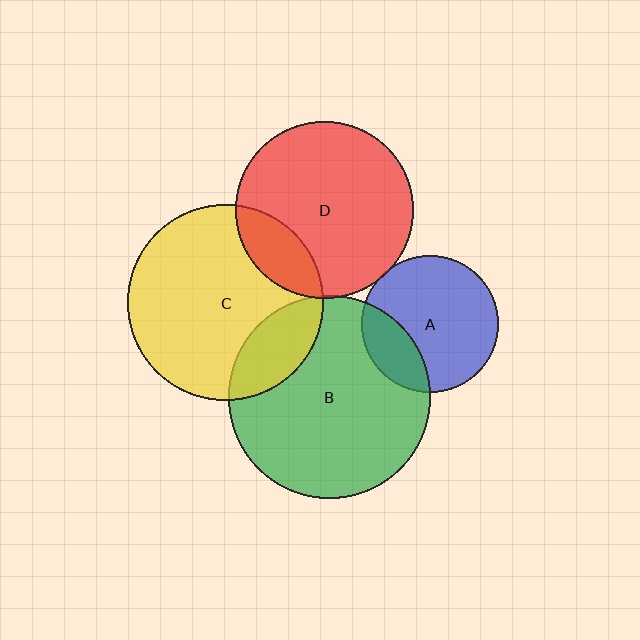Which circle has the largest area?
Circle B (green).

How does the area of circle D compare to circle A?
Approximately 1.7 times.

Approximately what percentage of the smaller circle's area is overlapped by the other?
Approximately 5%.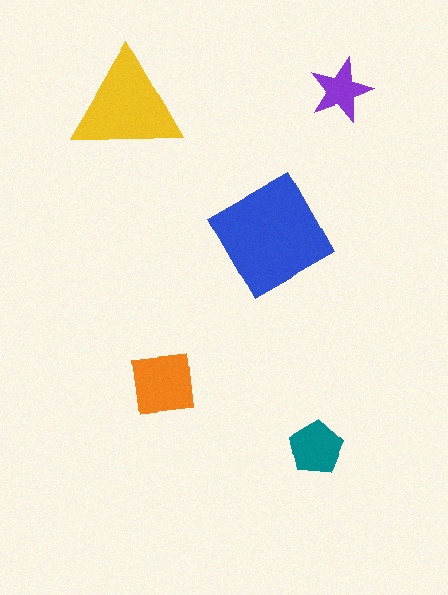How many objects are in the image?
There are 5 objects in the image.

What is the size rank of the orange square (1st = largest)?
3rd.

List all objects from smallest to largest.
The purple star, the teal pentagon, the orange square, the yellow triangle, the blue square.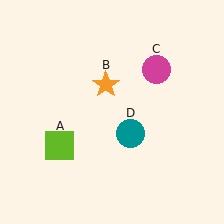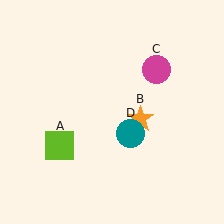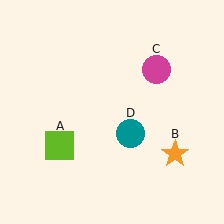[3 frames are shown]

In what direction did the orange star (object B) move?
The orange star (object B) moved down and to the right.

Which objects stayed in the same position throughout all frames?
Lime square (object A) and magenta circle (object C) and teal circle (object D) remained stationary.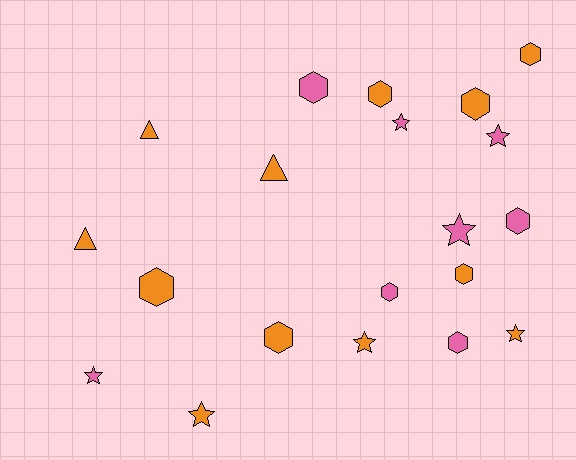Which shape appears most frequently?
Hexagon, with 10 objects.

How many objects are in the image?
There are 20 objects.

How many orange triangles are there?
There are 3 orange triangles.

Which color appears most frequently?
Orange, with 12 objects.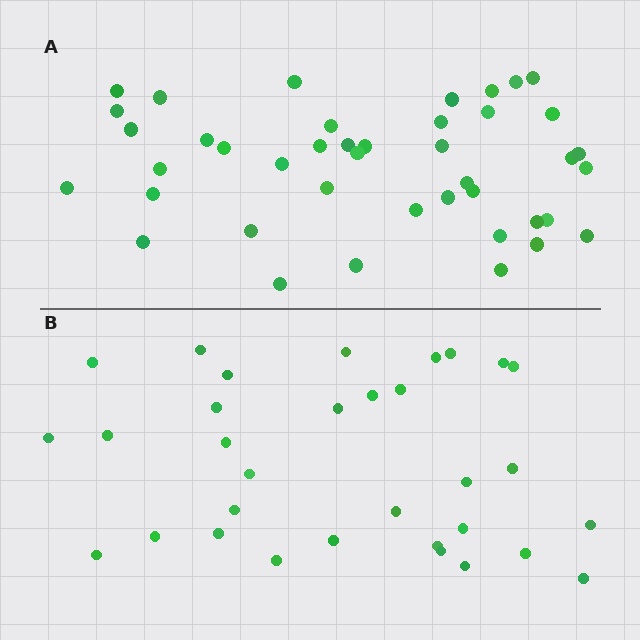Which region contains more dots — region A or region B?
Region A (the top region) has more dots.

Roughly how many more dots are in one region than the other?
Region A has roughly 10 or so more dots than region B.